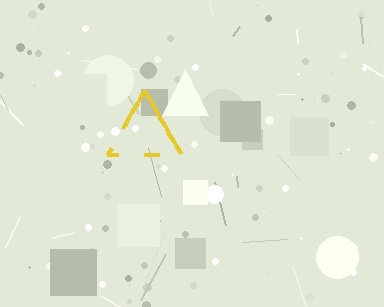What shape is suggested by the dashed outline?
The dashed outline suggests a triangle.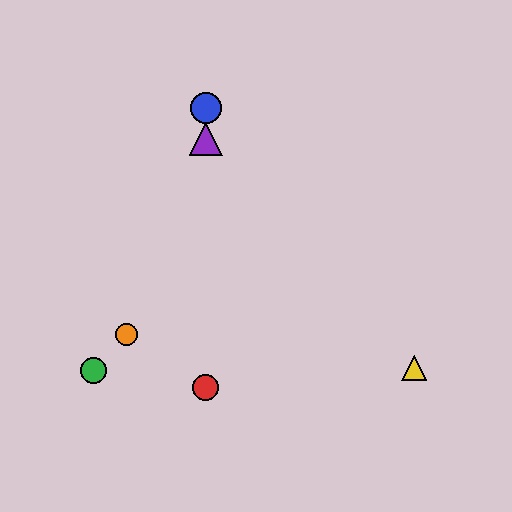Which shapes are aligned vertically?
The red circle, the blue circle, the purple triangle are aligned vertically.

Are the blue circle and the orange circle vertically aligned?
No, the blue circle is at x≈206 and the orange circle is at x≈126.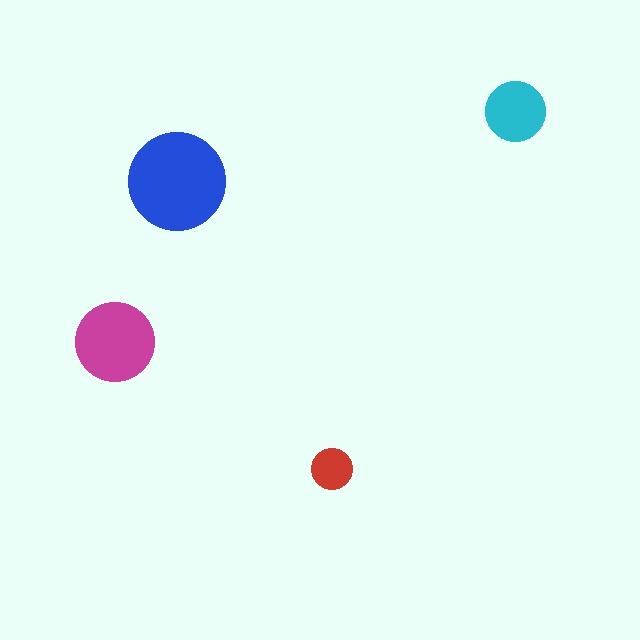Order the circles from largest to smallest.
the blue one, the magenta one, the cyan one, the red one.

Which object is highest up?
The cyan circle is topmost.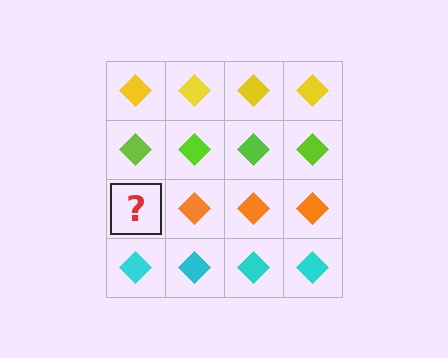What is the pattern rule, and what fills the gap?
The rule is that each row has a consistent color. The gap should be filled with an orange diamond.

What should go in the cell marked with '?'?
The missing cell should contain an orange diamond.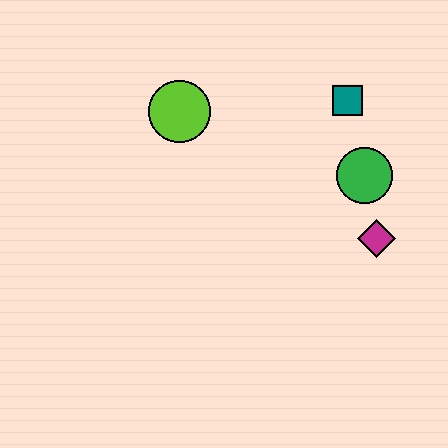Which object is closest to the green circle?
The magenta diamond is closest to the green circle.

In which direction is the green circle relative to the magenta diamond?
The green circle is above the magenta diamond.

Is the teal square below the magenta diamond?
No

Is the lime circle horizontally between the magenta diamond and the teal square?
No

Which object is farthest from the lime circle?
The magenta diamond is farthest from the lime circle.